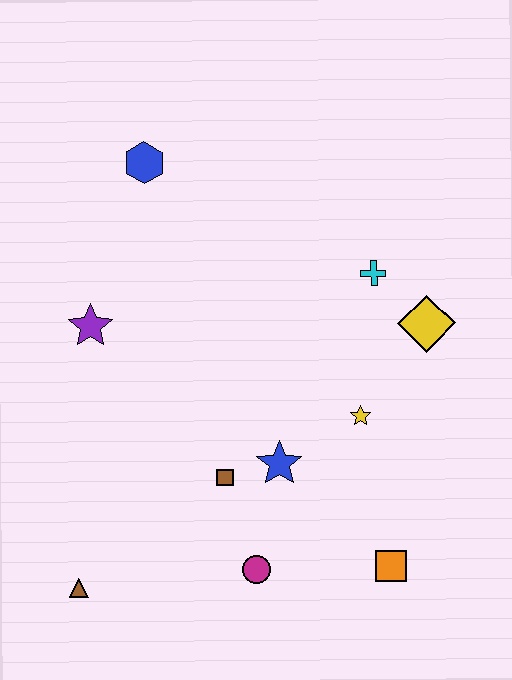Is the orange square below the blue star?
Yes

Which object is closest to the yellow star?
The blue star is closest to the yellow star.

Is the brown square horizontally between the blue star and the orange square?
No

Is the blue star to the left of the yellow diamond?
Yes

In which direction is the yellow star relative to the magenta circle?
The yellow star is above the magenta circle.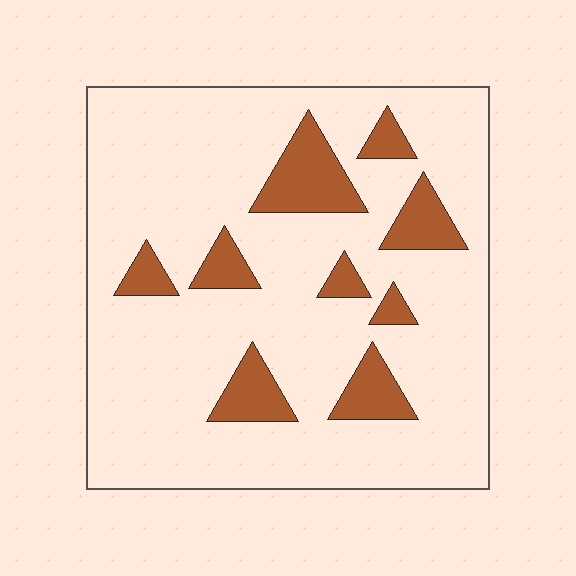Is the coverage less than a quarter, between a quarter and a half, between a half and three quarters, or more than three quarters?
Less than a quarter.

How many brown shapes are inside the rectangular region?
9.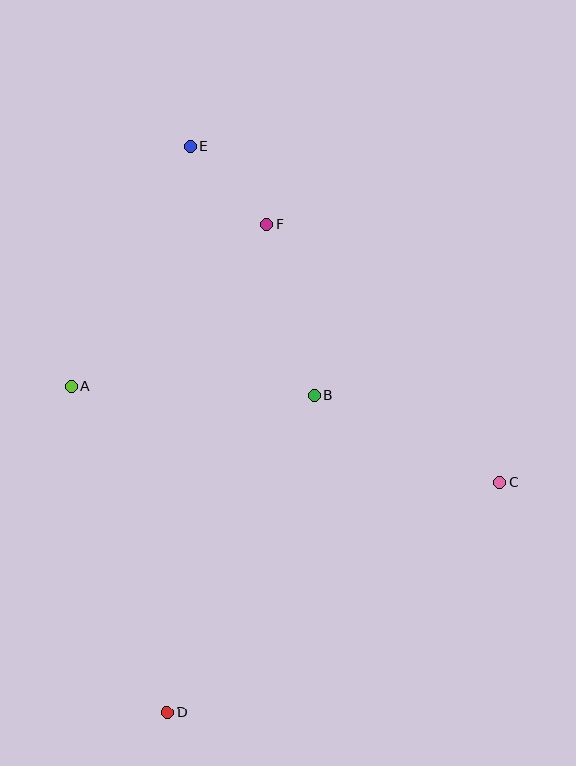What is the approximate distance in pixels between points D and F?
The distance between D and F is approximately 498 pixels.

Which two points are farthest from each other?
Points D and E are farthest from each other.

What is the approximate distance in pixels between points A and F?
The distance between A and F is approximately 254 pixels.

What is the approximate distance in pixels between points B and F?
The distance between B and F is approximately 177 pixels.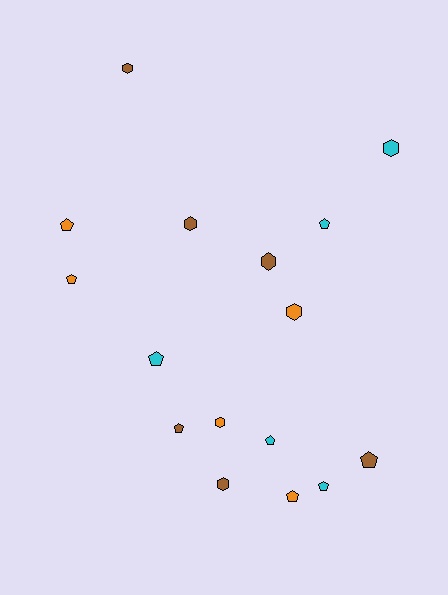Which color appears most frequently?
Brown, with 6 objects.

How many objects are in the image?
There are 16 objects.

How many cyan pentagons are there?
There are 4 cyan pentagons.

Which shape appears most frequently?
Pentagon, with 9 objects.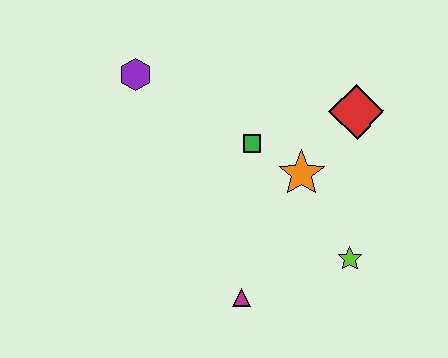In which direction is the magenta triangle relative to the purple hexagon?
The magenta triangle is below the purple hexagon.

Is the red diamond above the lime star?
Yes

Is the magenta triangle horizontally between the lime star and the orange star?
No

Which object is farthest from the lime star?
The purple hexagon is farthest from the lime star.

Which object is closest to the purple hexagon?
The green square is closest to the purple hexagon.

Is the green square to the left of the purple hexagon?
No